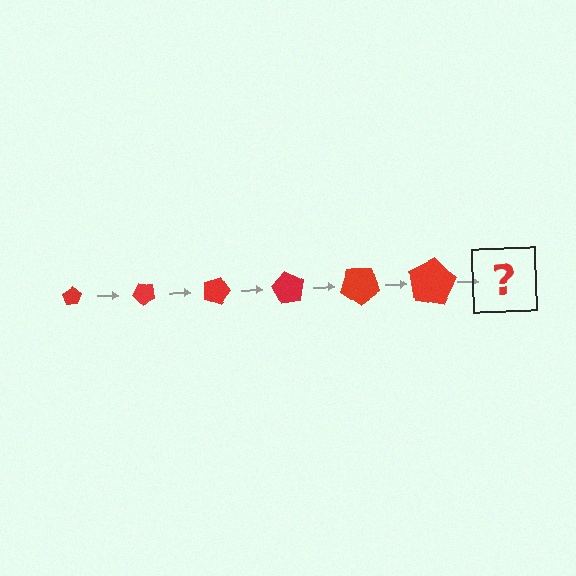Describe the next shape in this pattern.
It should be a pentagon, larger than the previous one and rotated 270 degrees from the start.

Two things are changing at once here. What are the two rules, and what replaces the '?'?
The two rules are that the pentagon grows larger each step and it rotates 45 degrees each step. The '?' should be a pentagon, larger than the previous one and rotated 270 degrees from the start.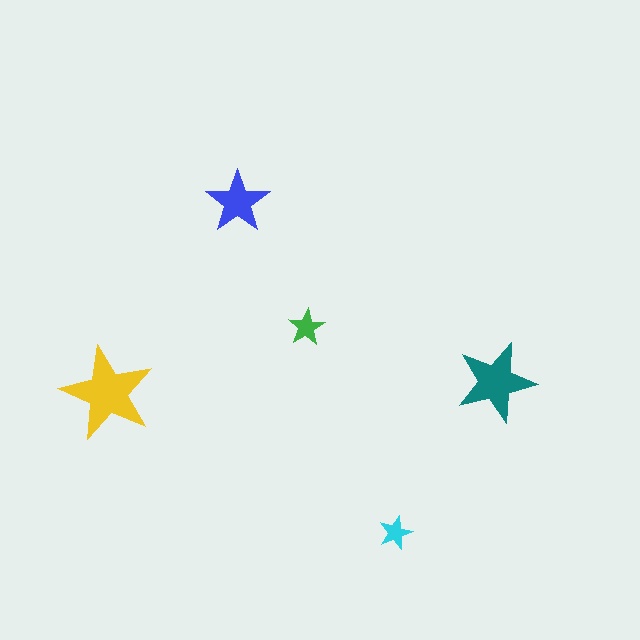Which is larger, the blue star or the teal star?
The teal one.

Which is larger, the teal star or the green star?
The teal one.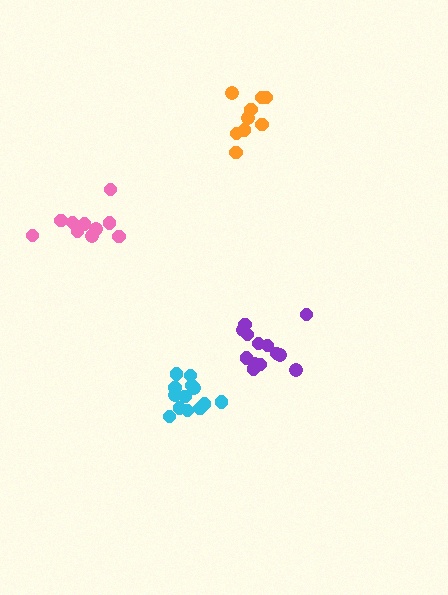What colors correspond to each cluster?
The clusters are colored: cyan, orange, purple, pink.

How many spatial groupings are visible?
There are 4 spatial groupings.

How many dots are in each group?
Group 1: 13 dots, Group 2: 9 dots, Group 3: 13 dots, Group 4: 10 dots (45 total).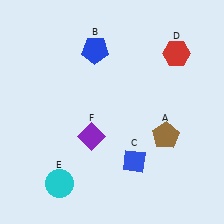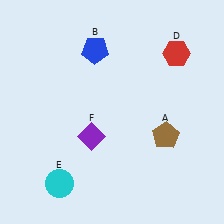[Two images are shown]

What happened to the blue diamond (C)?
The blue diamond (C) was removed in Image 2. It was in the bottom-right area of Image 1.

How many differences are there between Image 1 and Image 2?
There is 1 difference between the two images.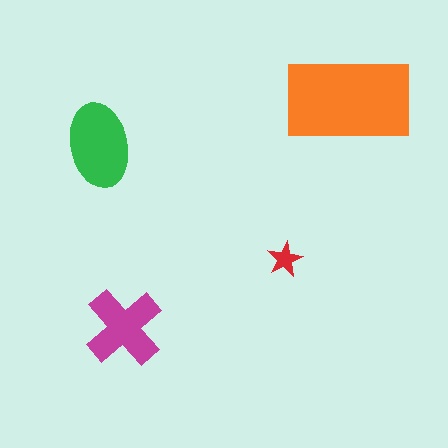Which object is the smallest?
The red star.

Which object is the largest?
The orange rectangle.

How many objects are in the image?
There are 4 objects in the image.